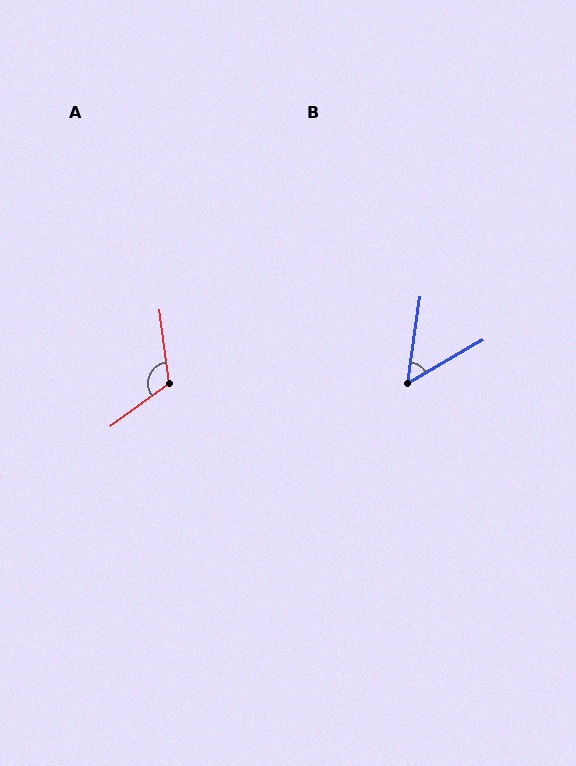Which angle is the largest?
A, at approximately 118 degrees.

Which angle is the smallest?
B, at approximately 52 degrees.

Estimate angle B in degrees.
Approximately 52 degrees.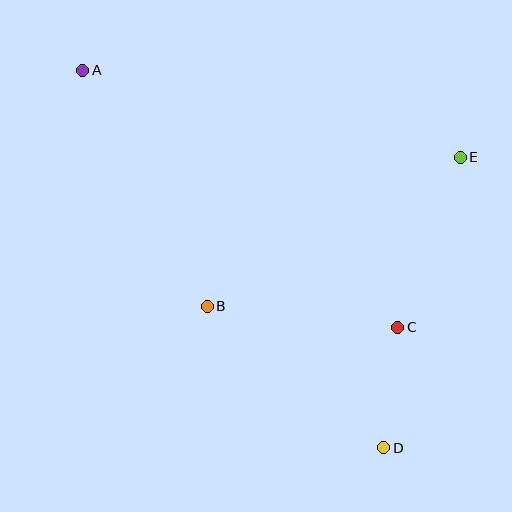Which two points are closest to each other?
Points C and D are closest to each other.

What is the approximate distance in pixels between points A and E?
The distance between A and E is approximately 387 pixels.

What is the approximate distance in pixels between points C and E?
The distance between C and E is approximately 181 pixels.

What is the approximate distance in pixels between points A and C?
The distance between A and C is approximately 406 pixels.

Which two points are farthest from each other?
Points A and D are farthest from each other.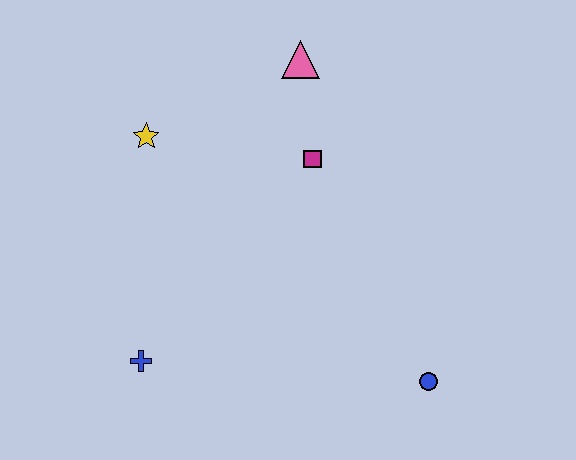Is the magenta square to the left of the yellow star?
No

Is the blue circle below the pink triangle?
Yes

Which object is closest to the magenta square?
The pink triangle is closest to the magenta square.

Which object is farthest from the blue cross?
The pink triangle is farthest from the blue cross.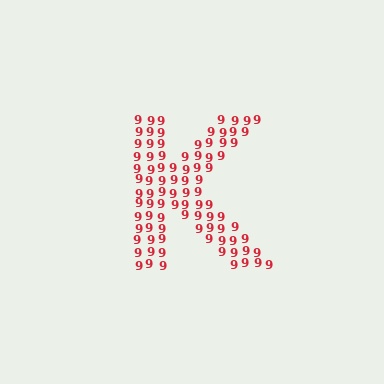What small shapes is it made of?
It is made of small digit 9's.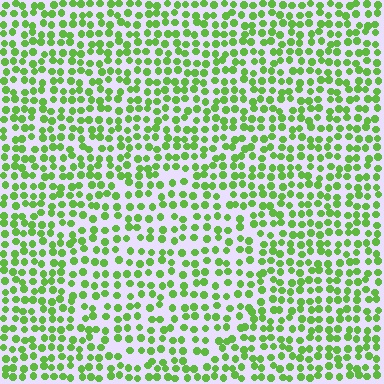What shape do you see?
I see a circle.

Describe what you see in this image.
The image contains small lime elements arranged at two different densities. A circle-shaped region is visible where the elements are less densely packed than the surrounding area.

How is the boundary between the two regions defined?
The boundary is defined by a change in element density (approximately 1.4x ratio). All elements are the same color, size, and shape.